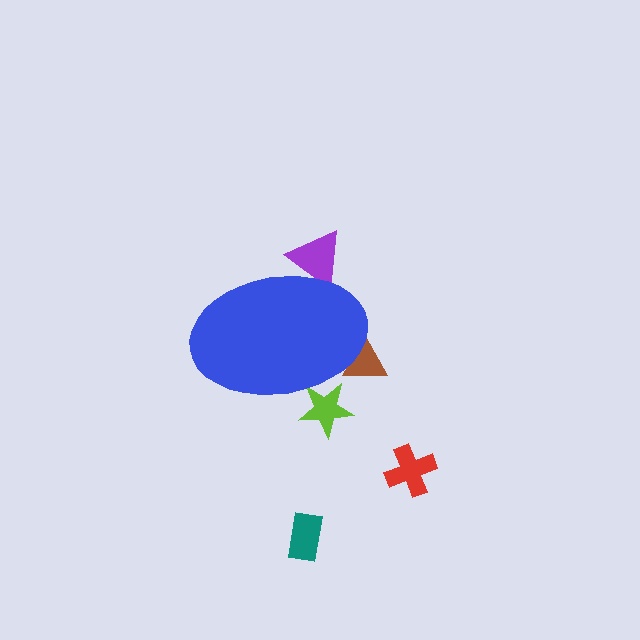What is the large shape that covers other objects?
A blue ellipse.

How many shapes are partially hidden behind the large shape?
3 shapes are partially hidden.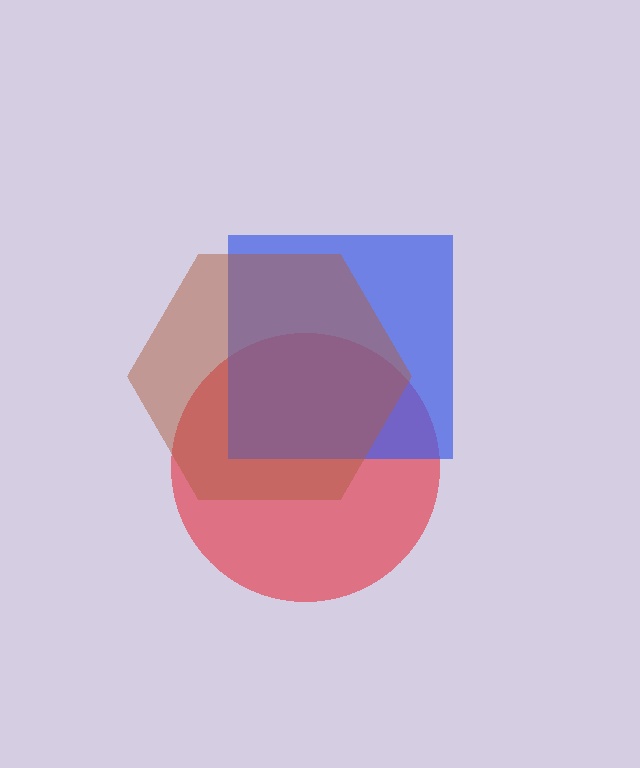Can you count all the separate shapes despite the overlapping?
Yes, there are 3 separate shapes.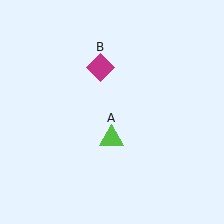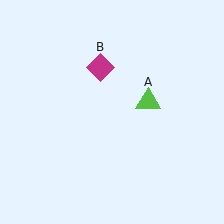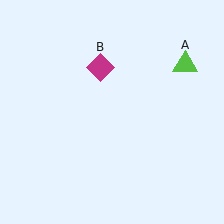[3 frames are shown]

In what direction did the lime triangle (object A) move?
The lime triangle (object A) moved up and to the right.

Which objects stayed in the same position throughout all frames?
Magenta diamond (object B) remained stationary.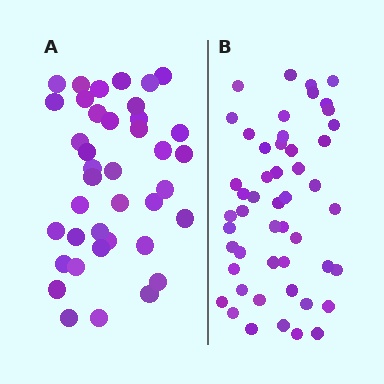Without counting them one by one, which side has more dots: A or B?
Region B (the right region) has more dots.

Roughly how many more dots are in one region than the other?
Region B has roughly 12 or so more dots than region A.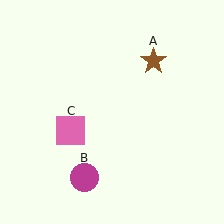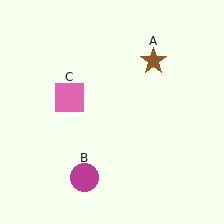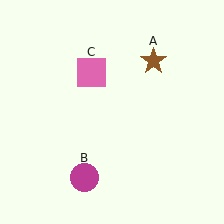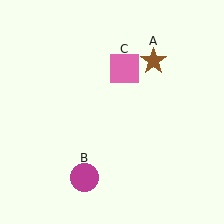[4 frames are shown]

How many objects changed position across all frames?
1 object changed position: pink square (object C).